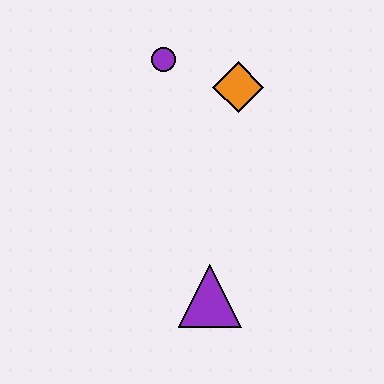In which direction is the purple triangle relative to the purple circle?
The purple triangle is below the purple circle.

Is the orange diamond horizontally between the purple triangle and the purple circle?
No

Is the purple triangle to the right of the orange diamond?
No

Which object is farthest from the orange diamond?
The purple triangle is farthest from the orange diamond.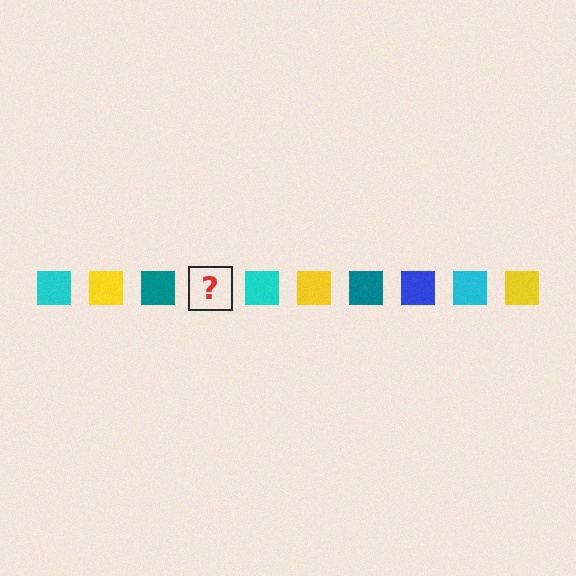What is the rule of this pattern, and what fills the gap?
The rule is that the pattern cycles through cyan, yellow, teal, blue squares. The gap should be filled with a blue square.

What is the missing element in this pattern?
The missing element is a blue square.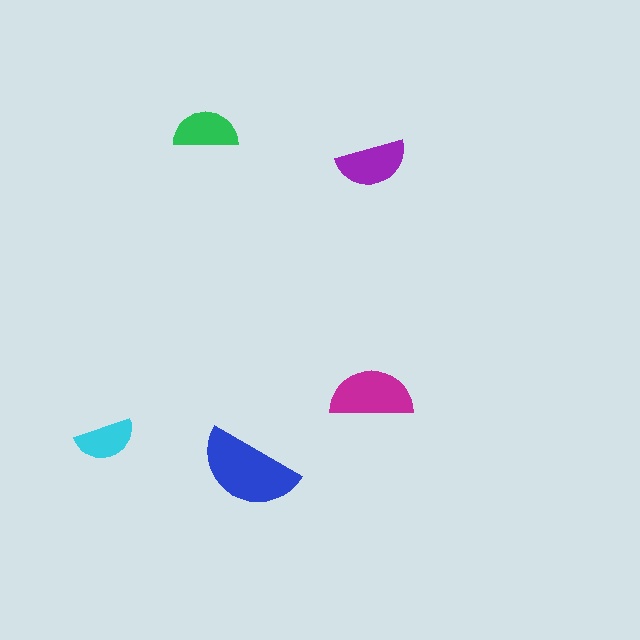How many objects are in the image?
There are 5 objects in the image.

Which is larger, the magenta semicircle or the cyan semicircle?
The magenta one.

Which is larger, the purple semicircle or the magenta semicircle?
The magenta one.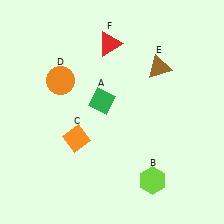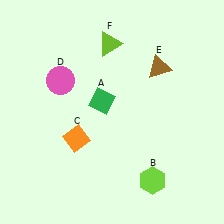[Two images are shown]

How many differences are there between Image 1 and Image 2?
There are 2 differences between the two images.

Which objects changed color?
D changed from orange to pink. F changed from red to lime.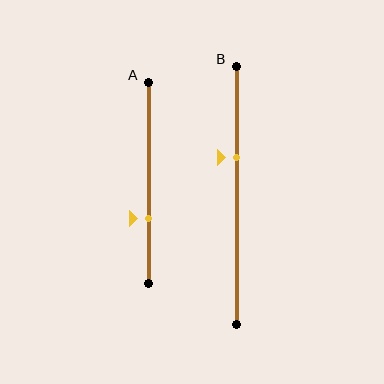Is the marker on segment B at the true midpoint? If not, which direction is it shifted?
No, the marker on segment B is shifted upward by about 15% of the segment length.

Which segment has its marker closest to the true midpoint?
Segment B has its marker closest to the true midpoint.